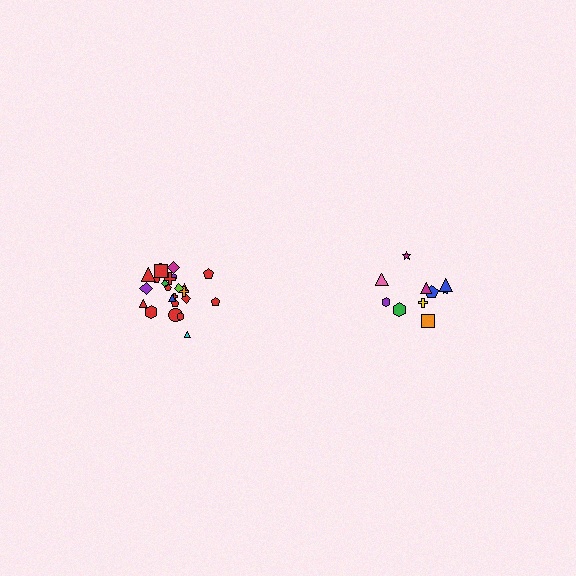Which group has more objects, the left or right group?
The left group.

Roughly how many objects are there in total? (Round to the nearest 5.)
Roughly 35 objects in total.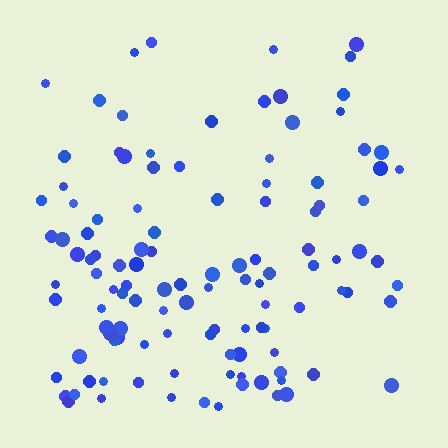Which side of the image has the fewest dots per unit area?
The top.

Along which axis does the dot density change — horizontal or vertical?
Vertical.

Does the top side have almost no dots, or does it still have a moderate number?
Still a moderate number, just noticeably fewer than the bottom.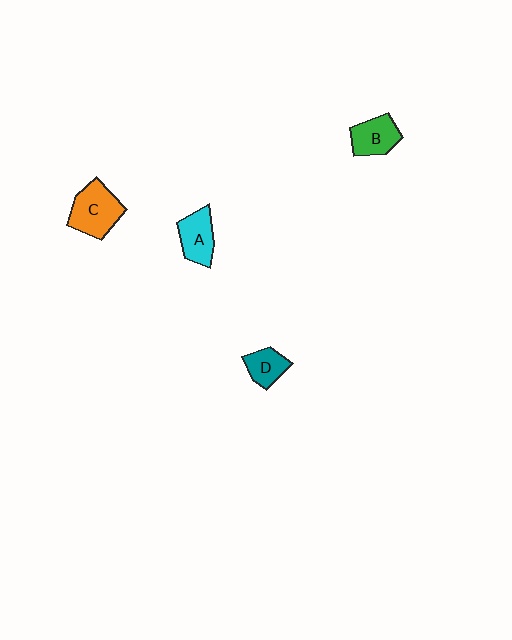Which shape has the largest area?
Shape C (orange).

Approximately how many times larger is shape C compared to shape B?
Approximately 1.3 times.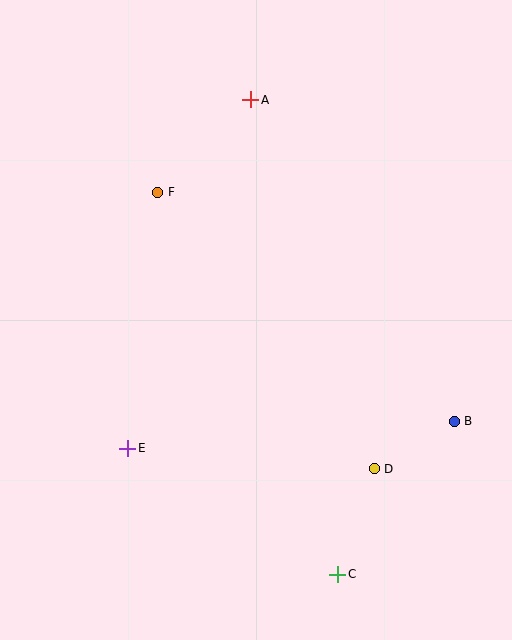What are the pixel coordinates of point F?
Point F is at (158, 192).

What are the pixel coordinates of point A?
Point A is at (251, 100).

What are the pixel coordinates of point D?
Point D is at (374, 469).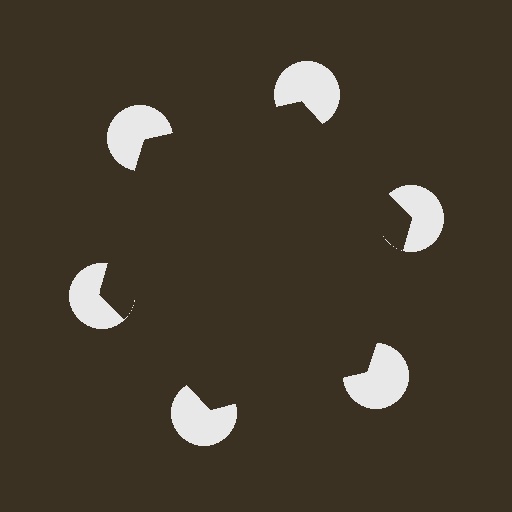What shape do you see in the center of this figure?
An illusory hexagon — its edges are inferred from the aligned wedge cuts in the pac-man discs, not physically drawn.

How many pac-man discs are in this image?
There are 6 — one at each vertex of the illusory hexagon.